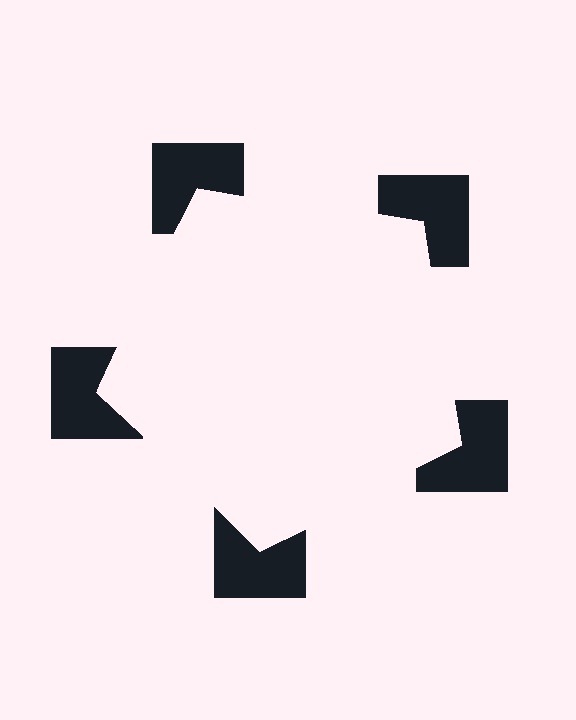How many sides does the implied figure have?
5 sides.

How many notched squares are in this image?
There are 5 — one at each vertex of the illusory pentagon.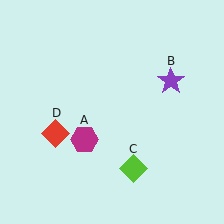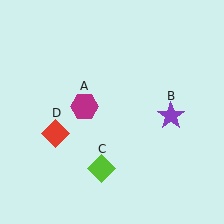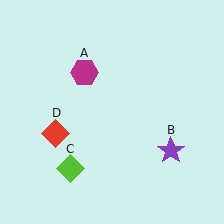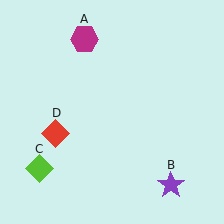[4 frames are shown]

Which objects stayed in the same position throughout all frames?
Red diamond (object D) remained stationary.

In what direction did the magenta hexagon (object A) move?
The magenta hexagon (object A) moved up.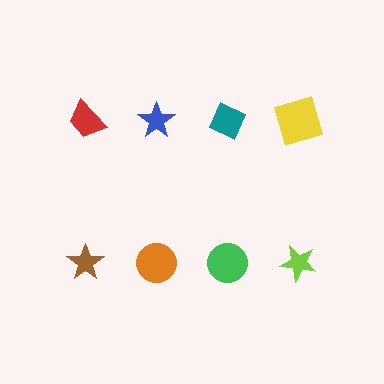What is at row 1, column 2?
A blue star.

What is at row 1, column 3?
A teal diamond.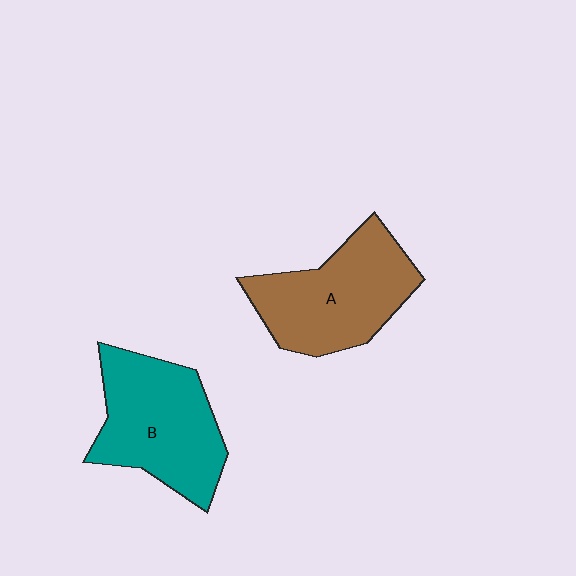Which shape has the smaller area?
Shape A (brown).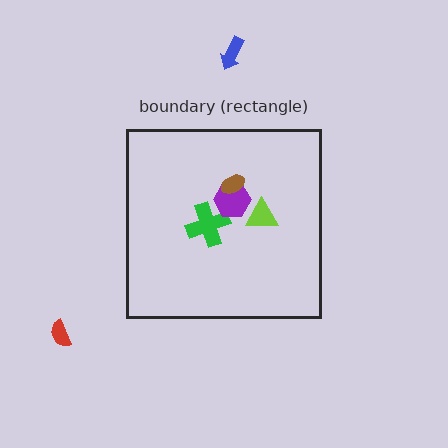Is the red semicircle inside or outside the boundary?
Outside.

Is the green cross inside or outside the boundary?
Inside.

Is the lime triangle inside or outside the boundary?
Inside.